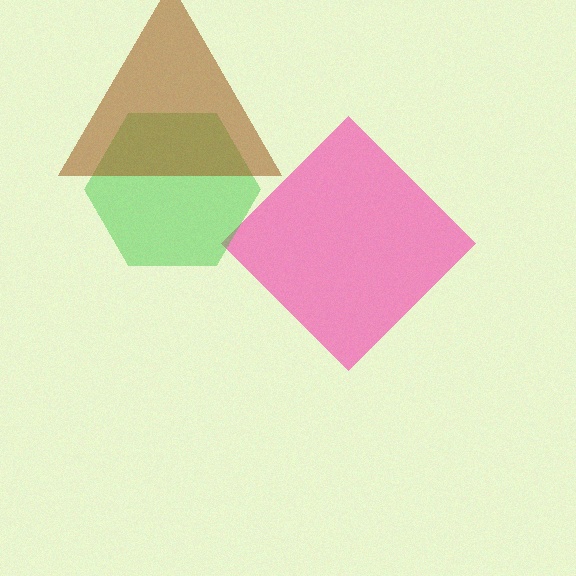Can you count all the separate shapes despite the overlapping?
Yes, there are 3 separate shapes.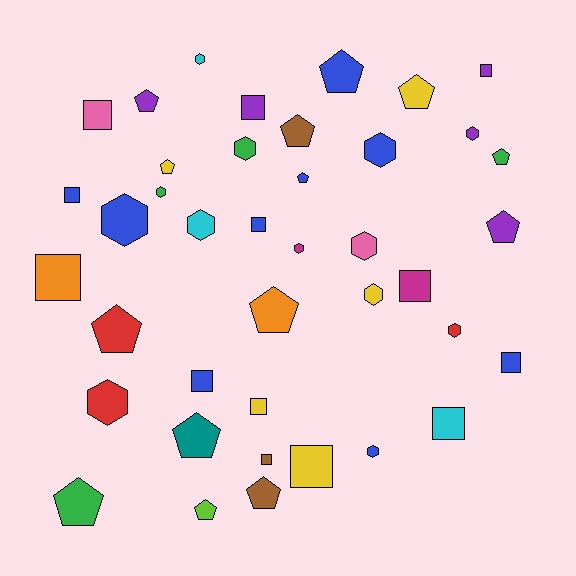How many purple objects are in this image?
There are 5 purple objects.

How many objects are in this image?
There are 40 objects.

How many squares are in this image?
There are 13 squares.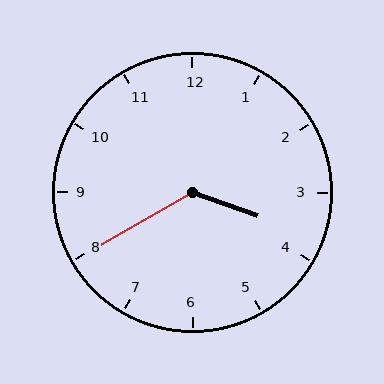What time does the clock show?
3:40.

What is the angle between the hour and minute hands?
Approximately 130 degrees.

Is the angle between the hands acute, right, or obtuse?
It is obtuse.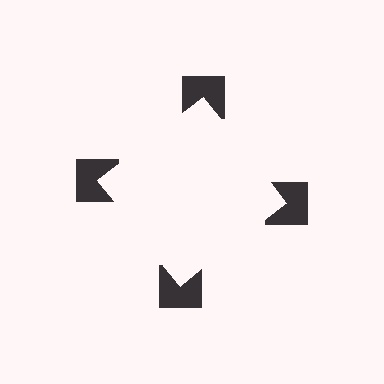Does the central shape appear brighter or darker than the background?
It typically appears slightly brighter than the background, even though no actual brightness change is drawn.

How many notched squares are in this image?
There are 4 — one at each vertex of the illusory square.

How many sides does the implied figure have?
4 sides.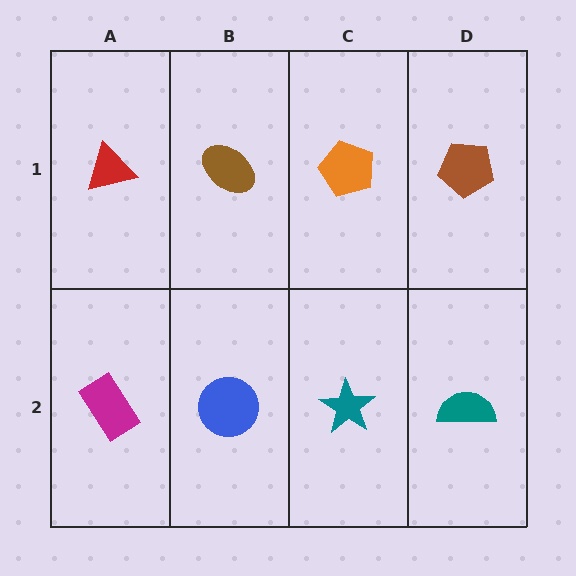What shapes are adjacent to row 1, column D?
A teal semicircle (row 2, column D), an orange pentagon (row 1, column C).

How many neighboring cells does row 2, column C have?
3.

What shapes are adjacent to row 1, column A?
A magenta rectangle (row 2, column A), a brown ellipse (row 1, column B).